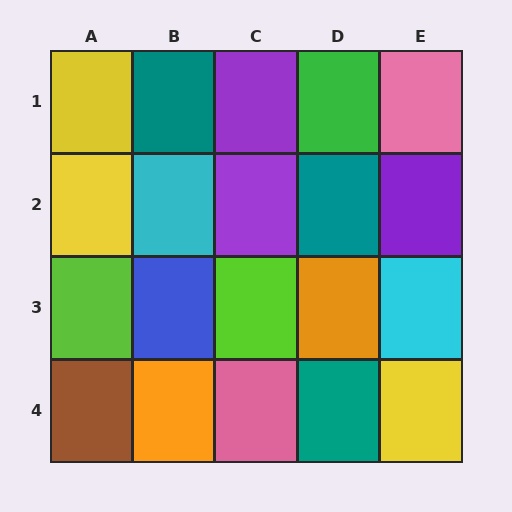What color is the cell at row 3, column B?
Blue.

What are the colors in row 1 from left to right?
Yellow, teal, purple, green, pink.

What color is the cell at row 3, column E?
Cyan.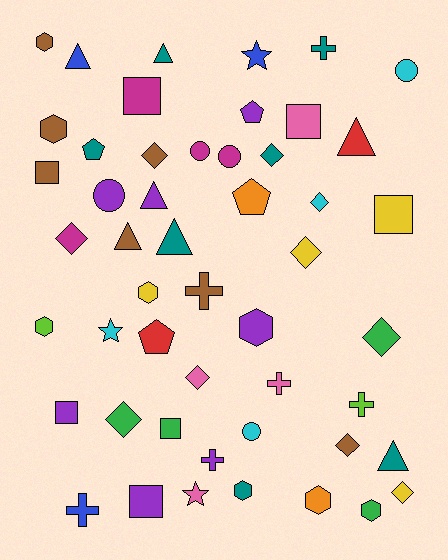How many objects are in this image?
There are 50 objects.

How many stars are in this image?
There are 3 stars.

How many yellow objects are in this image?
There are 4 yellow objects.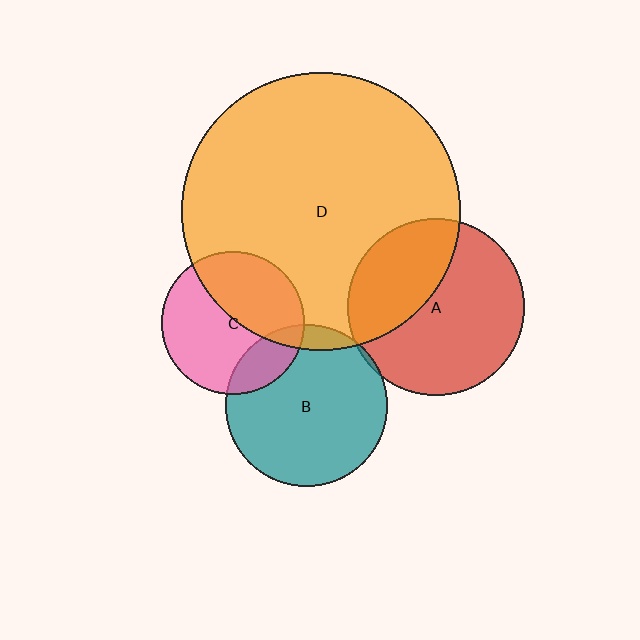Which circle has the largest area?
Circle D (orange).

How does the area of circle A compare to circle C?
Approximately 1.5 times.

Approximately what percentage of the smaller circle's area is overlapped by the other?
Approximately 35%.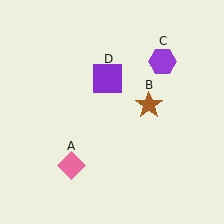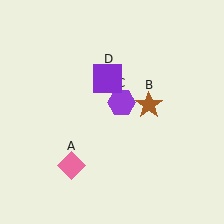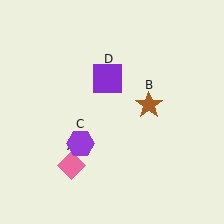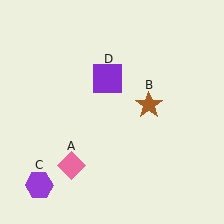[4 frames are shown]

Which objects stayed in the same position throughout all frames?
Pink diamond (object A) and brown star (object B) and purple square (object D) remained stationary.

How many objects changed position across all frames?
1 object changed position: purple hexagon (object C).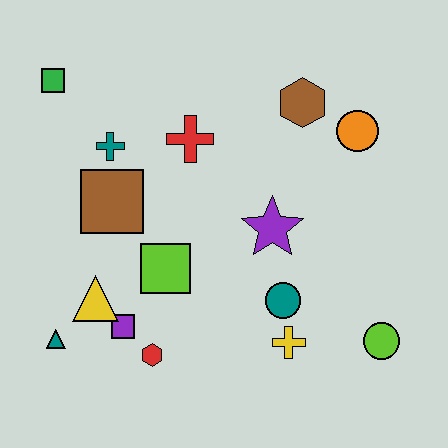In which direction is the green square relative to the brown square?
The green square is above the brown square.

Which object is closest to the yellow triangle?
The purple square is closest to the yellow triangle.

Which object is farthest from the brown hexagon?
The teal triangle is farthest from the brown hexagon.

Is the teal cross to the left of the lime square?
Yes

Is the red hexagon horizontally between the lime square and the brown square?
Yes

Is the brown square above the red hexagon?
Yes